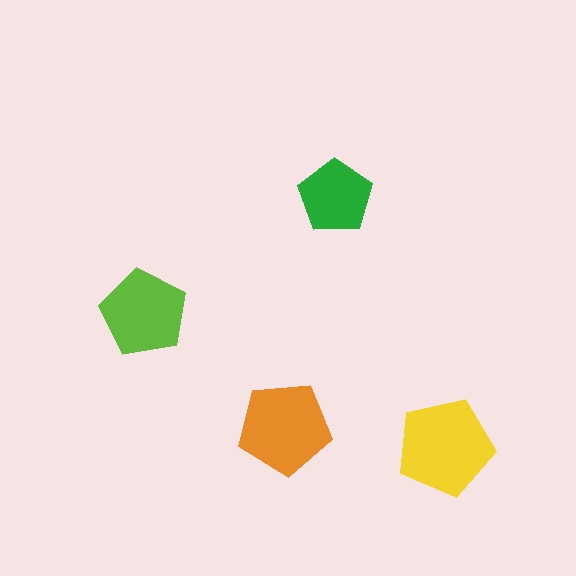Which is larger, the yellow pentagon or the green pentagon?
The yellow one.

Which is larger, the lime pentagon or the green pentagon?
The lime one.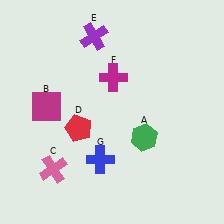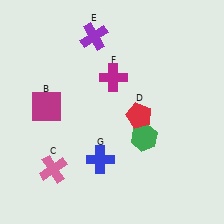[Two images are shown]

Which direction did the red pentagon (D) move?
The red pentagon (D) moved right.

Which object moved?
The red pentagon (D) moved right.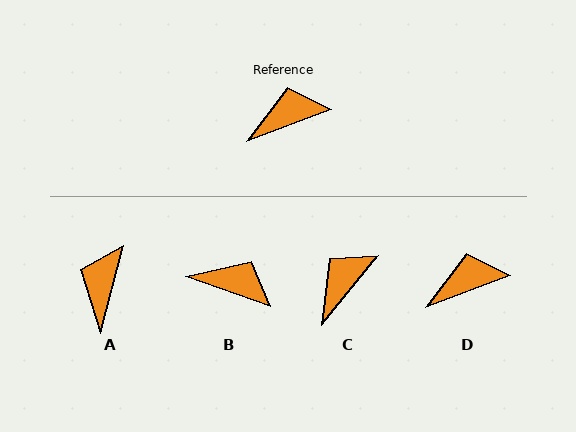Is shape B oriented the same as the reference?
No, it is off by about 40 degrees.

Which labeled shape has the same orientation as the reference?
D.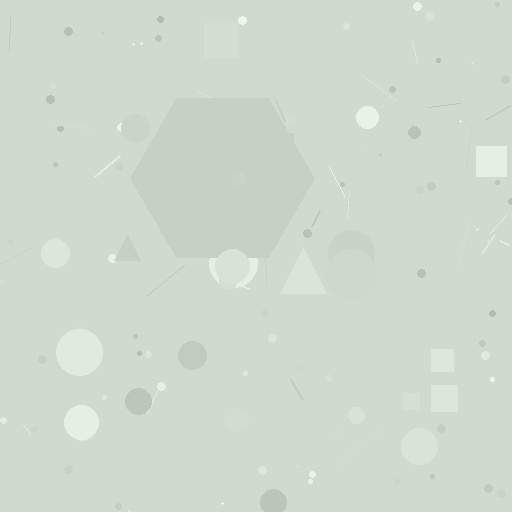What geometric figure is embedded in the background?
A hexagon is embedded in the background.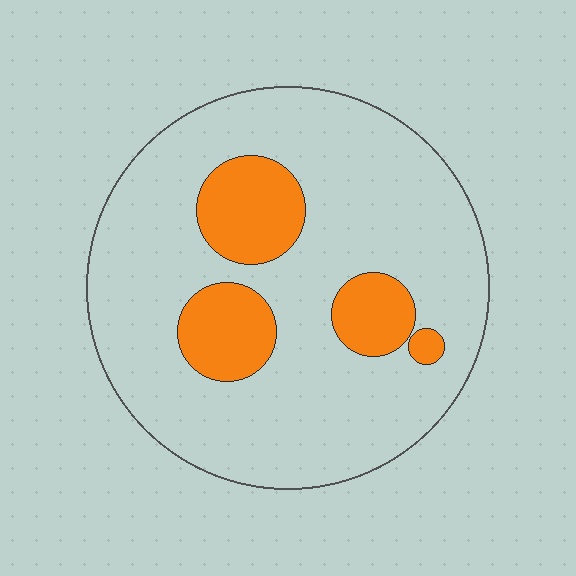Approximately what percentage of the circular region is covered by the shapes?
Approximately 20%.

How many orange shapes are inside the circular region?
4.